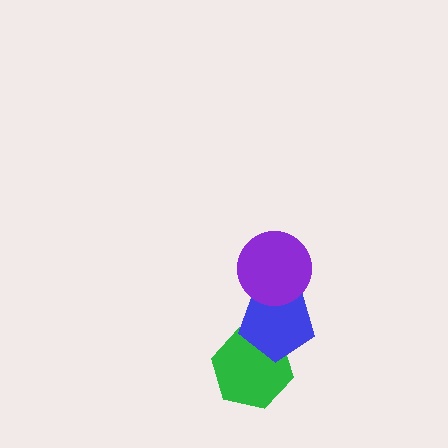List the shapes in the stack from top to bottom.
From top to bottom: the purple circle, the blue pentagon, the green hexagon.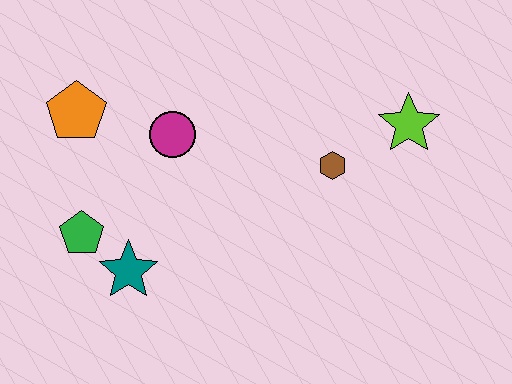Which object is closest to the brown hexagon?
The lime star is closest to the brown hexagon.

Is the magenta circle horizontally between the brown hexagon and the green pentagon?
Yes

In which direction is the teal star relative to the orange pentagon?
The teal star is below the orange pentagon.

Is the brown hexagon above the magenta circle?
No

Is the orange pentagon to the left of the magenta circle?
Yes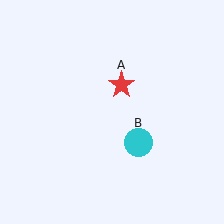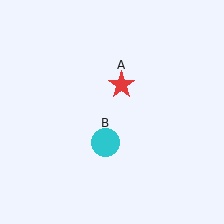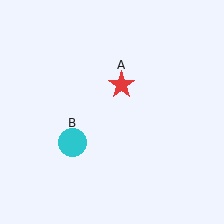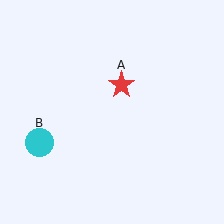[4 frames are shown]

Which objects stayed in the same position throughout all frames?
Red star (object A) remained stationary.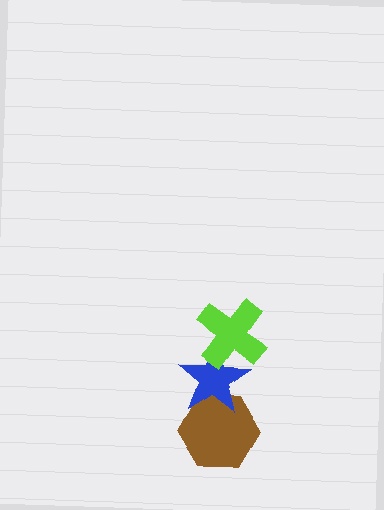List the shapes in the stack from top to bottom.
From top to bottom: the lime cross, the blue star, the brown hexagon.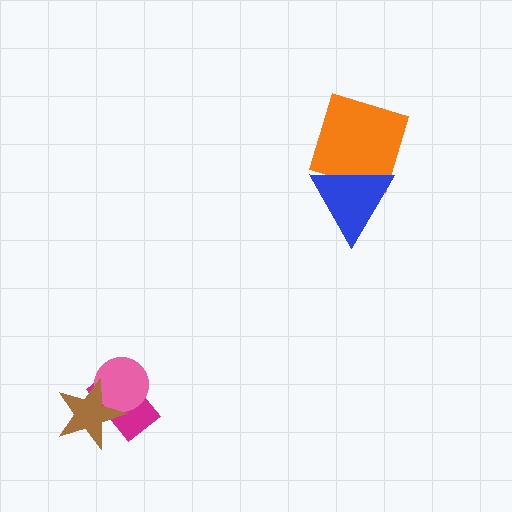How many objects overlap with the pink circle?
2 objects overlap with the pink circle.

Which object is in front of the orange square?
The blue triangle is in front of the orange square.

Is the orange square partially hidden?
Yes, it is partially covered by another shape.